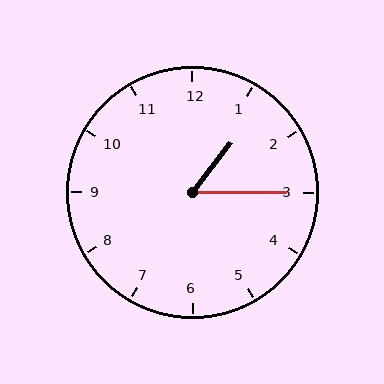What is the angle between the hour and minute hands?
Approximately 52 degrees.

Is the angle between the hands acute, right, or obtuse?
It is acute.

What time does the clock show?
1:15.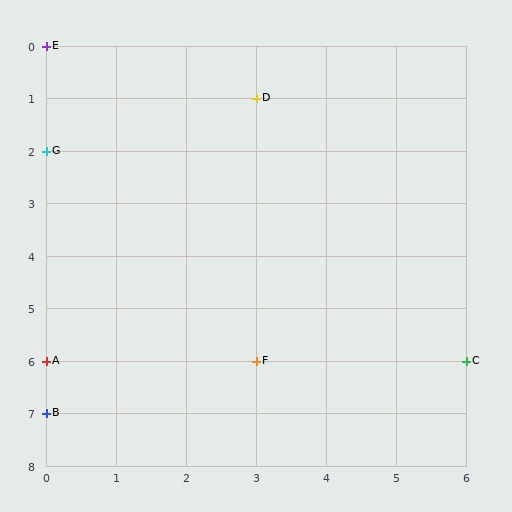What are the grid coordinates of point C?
Point C is at grid coordinates (6, 6).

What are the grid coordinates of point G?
Point G is at grid coordinates (0, 2).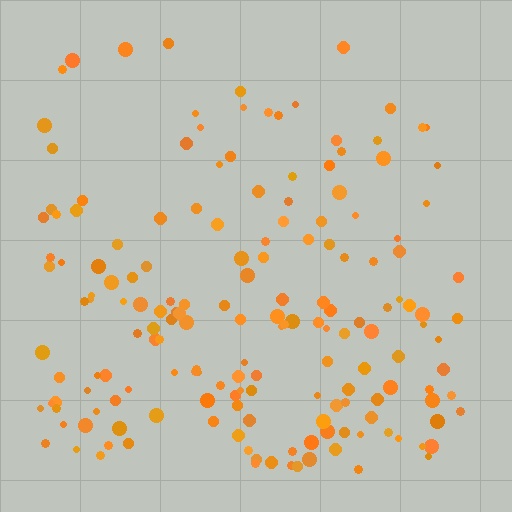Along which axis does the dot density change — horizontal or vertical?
Vertical.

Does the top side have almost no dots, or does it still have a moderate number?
Still a moderate number, just noticeably fewer than the bottom.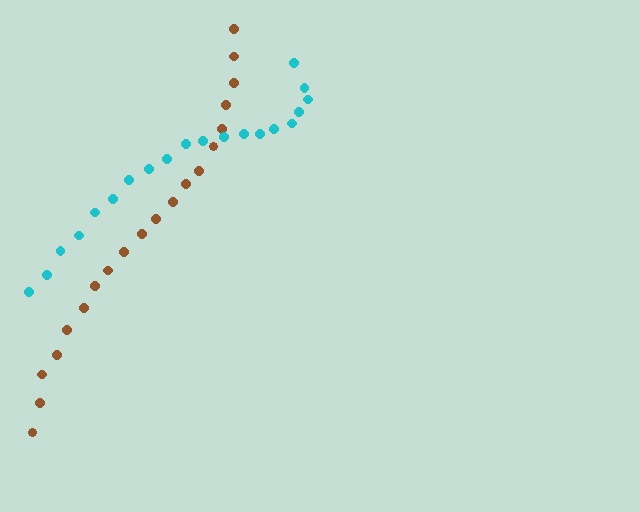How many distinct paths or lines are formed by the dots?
There are 2 distinct paths.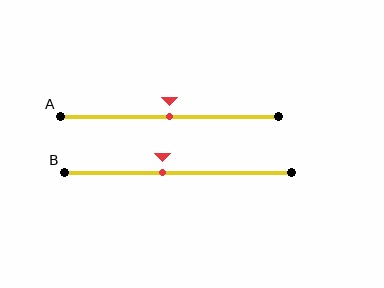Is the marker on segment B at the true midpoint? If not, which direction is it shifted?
No, the marker on segment B is shifted to the left by about 7% of the segment length.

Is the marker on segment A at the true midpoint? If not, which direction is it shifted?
Yes, the marker on segment A is at the true midpoint.